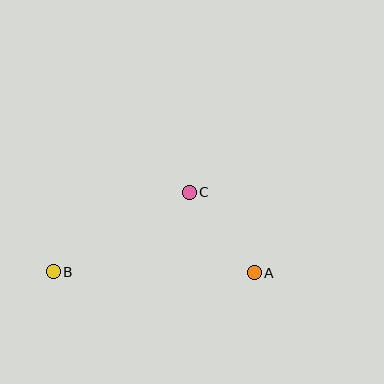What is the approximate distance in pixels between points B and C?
The distance between B and C is approximately 157 pixels.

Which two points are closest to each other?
Points A and C are closest to each other.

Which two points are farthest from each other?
Points A and B are farthest from each other.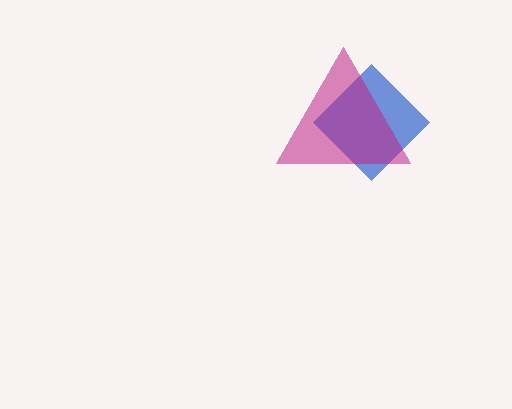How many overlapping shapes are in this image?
There are 2 overlapping shapes in the image.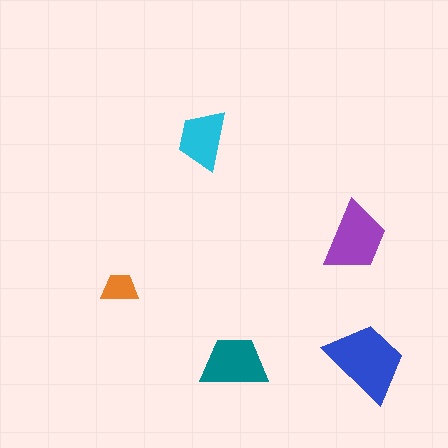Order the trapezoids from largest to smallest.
the blue one, the purple one, the teal one, the cyan one, the orange one.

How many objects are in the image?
There are 5 objects in the image.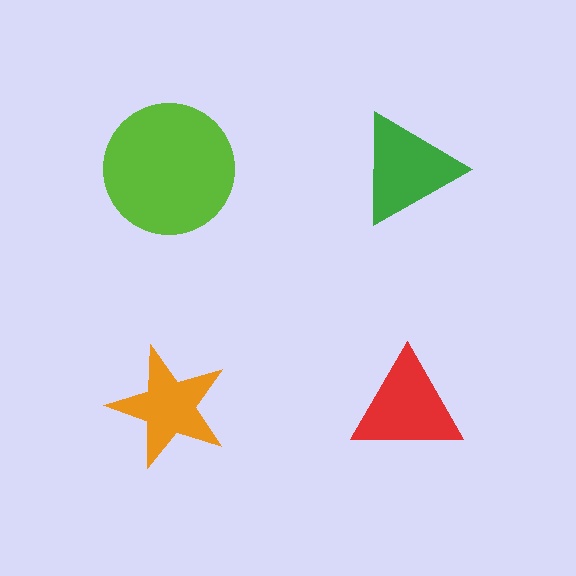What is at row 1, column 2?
A green triangle.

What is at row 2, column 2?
A red triangle.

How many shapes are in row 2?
2 shapes.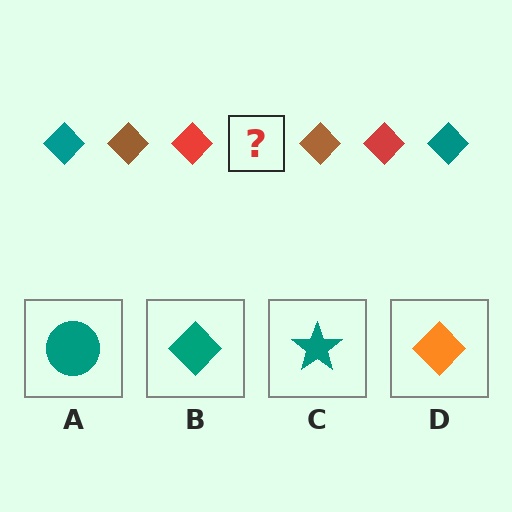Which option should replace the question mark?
Option B.